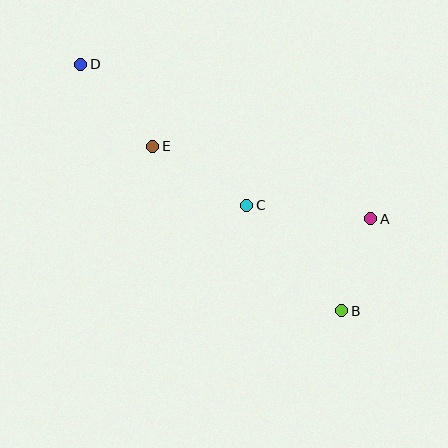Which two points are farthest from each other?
Points B and D are farthest from each other.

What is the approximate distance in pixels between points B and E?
The distance between B and E is approximately 250 pixels.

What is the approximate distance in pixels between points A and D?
The distance between A and D is approximately 328 pixels.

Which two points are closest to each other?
Points A and B are closest to each other.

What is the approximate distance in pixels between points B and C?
The distance between B and C is approximately 142 pixels.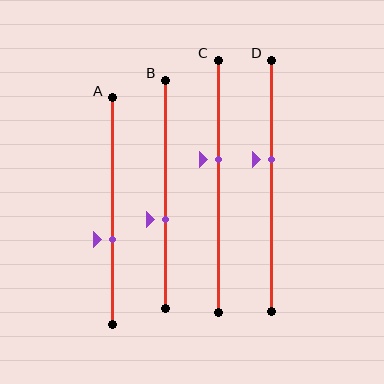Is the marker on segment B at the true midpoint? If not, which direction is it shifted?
No, the marker on segment B is shifted downward by about 11% of the segment length.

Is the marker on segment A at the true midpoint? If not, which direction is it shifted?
No, the marker on segment A is shifted downward by about 13% of the segment length.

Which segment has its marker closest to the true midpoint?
Segment D has its marker closest to the true midpoint.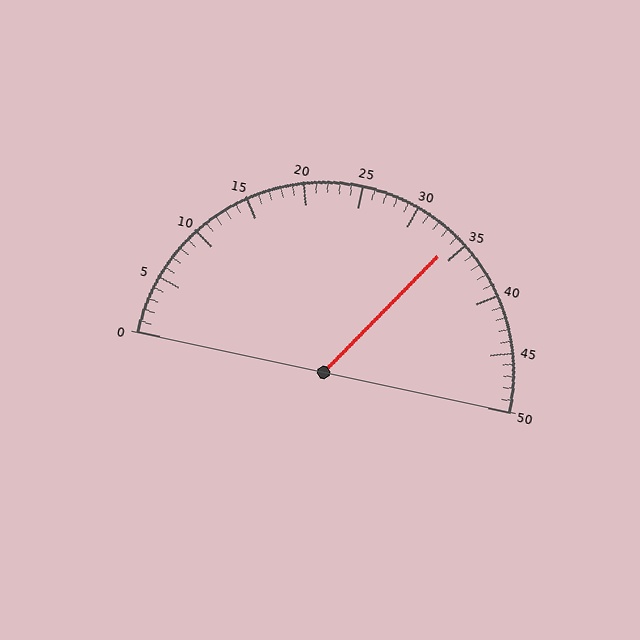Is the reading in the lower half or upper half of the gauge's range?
The reading is in the upper half of the range (0 to 50).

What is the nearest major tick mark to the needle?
The nearest major tick mark is 35.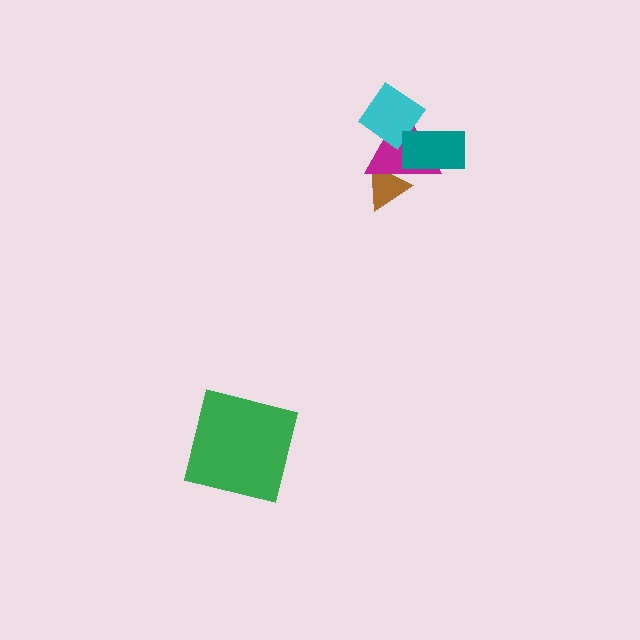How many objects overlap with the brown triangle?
1 object overlaps with the brown triangle.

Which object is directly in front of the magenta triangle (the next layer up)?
The cyan diamond is directly in front of the magenta triangle.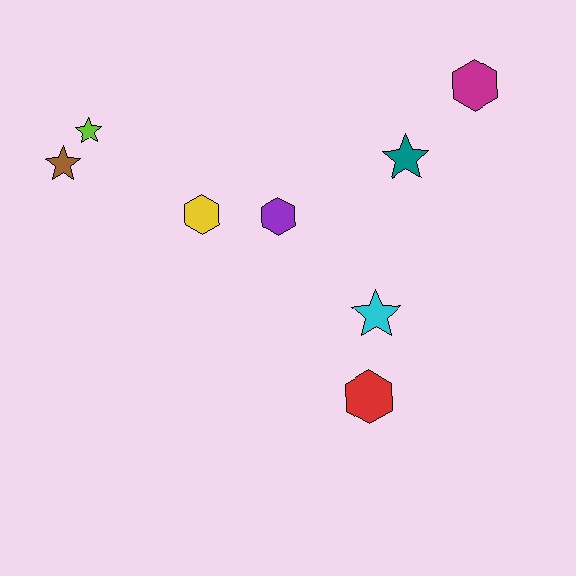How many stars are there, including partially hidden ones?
There are 4 stars.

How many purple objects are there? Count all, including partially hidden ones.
There is 1 purple object.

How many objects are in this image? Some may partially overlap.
There are 8 objects.